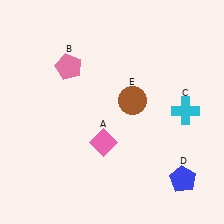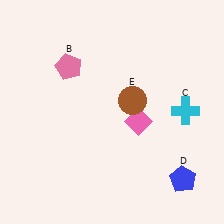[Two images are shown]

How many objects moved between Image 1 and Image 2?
1 object moved between the two images.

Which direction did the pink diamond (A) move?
The pink diamond (A) moved right.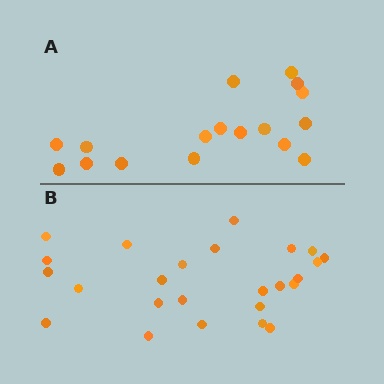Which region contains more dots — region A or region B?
Region B (the bottom region) has more dots.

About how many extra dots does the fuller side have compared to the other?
Region B has roughly 8 or so more dots than region A.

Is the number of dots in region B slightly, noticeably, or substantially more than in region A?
Region B has substantially more. The ratio is roughly 1.5 to 1.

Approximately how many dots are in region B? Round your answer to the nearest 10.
About 20 dots. (The exact count is 25, which rounds to 20.)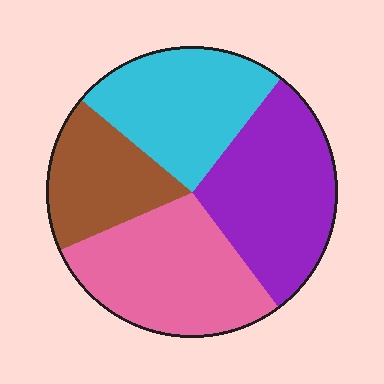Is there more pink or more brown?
Pink.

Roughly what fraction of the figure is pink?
Pink covers 29% of the figure.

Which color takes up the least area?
Brown, at roughly 20%.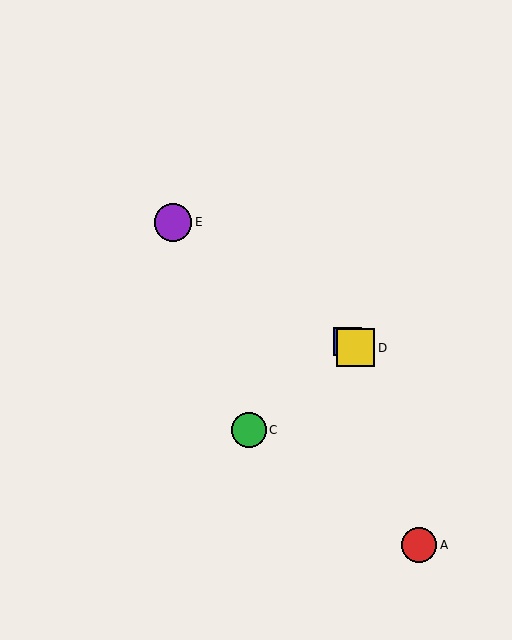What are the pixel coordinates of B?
Object B is at (347, 342).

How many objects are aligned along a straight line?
3 objects (B, D, E) are aligned along a straight line.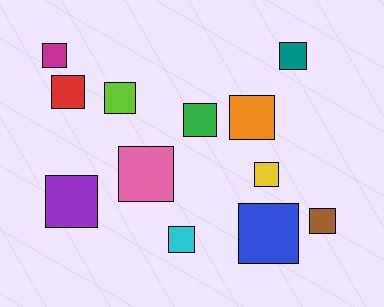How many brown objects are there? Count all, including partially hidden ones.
There is 1 brown object.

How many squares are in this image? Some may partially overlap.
There are 12 squares.